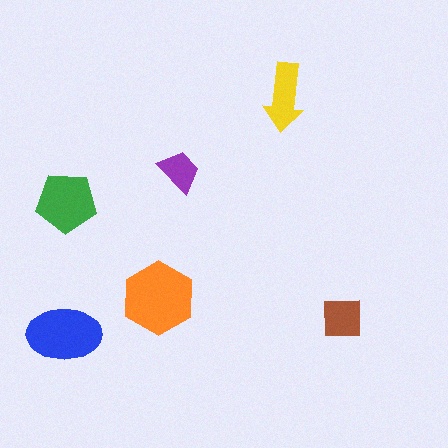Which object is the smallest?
The purple trapezoid.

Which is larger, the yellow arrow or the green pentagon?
The green pentagon.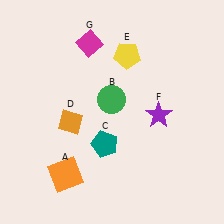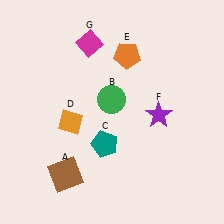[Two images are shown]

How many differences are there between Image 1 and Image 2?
There are 2 differences between the two images.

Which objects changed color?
A changed from orange to brown. E changed from yellow to orange.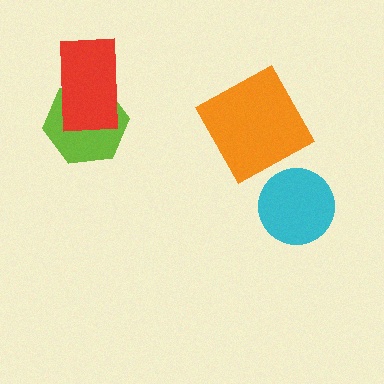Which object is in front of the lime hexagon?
The red rectangle is in front of the lime hexagon.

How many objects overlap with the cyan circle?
0 objects overlap with the cyan circle.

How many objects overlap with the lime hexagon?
1 object overlaps with the lime hexagon.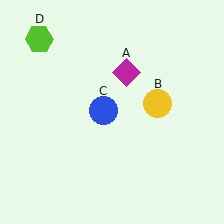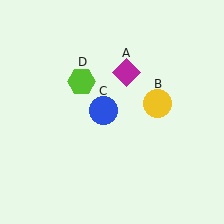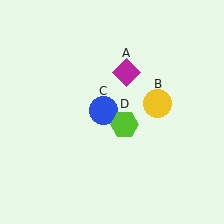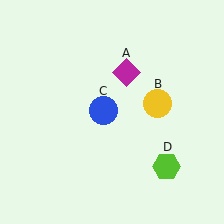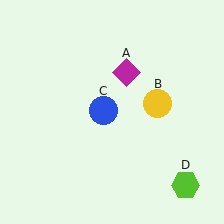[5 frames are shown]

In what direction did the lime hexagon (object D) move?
The lime hexagon (object D) moved down and to the right.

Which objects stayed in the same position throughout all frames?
Magenta diamond (object A) and yellow circle (object B) and blue circle (object C) remained stationary.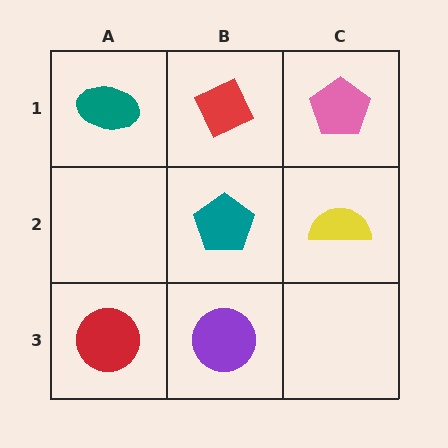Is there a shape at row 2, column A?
No, that cell is empty.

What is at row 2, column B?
A teal pentagon.